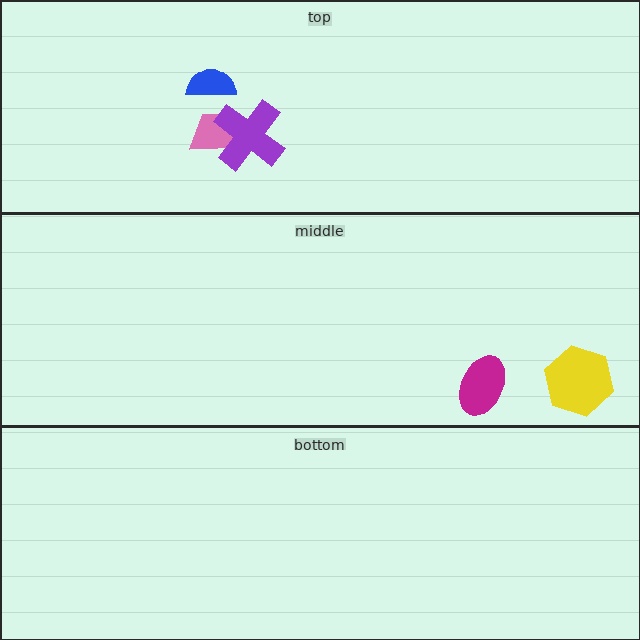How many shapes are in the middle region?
2.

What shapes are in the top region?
The blue semicircle, the pink trapezoid, the purple cross.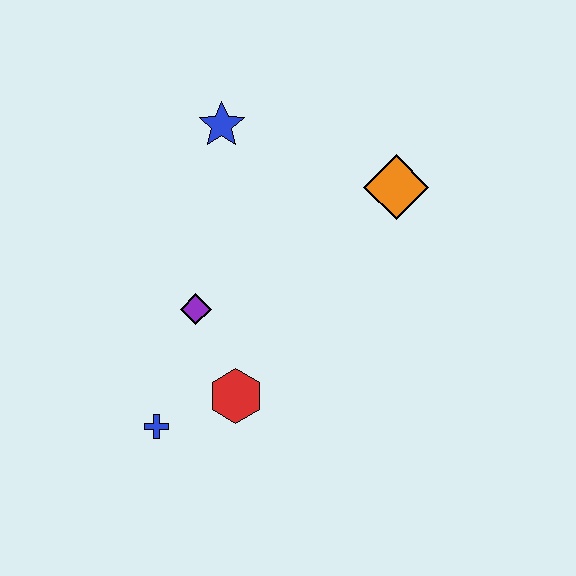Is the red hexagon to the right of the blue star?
Yes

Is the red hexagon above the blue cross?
Yes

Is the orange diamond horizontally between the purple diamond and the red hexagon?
No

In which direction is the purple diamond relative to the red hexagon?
The purple diamond is above the red hexagon.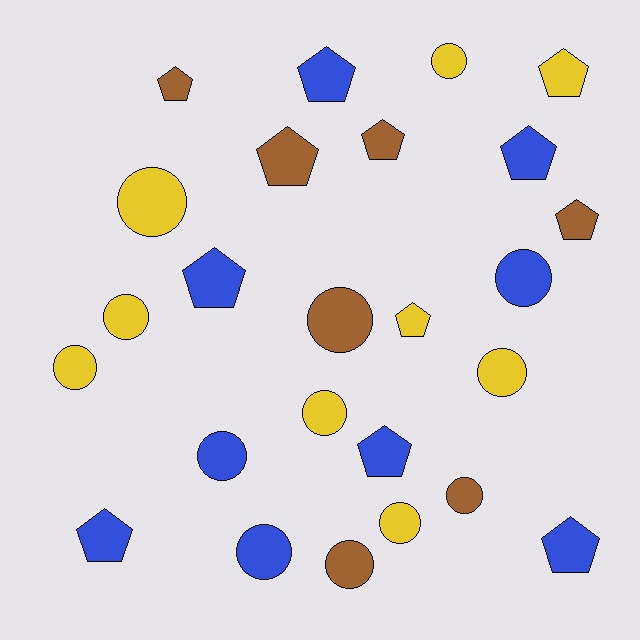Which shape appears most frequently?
Circle, with 13 objects.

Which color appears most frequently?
Blue, with 9 objects.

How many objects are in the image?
There are 25 objects.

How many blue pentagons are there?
There are 6 blue pentagons.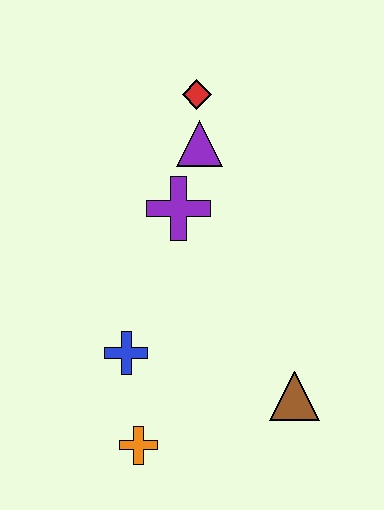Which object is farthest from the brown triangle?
The red diamond is farthest from the brown triangle.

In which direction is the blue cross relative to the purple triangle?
The blue cross is below the purple triangle.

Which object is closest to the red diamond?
The purple triangle is closest to the red diamond.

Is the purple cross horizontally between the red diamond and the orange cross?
Yes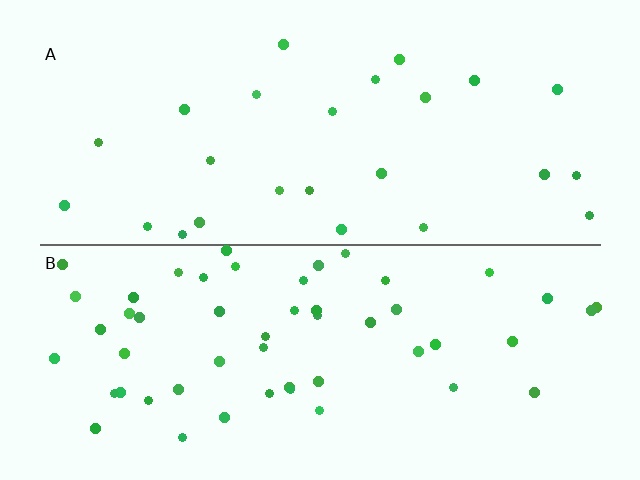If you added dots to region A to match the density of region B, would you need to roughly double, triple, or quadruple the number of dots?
Approximately double.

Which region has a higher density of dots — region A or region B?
B (the bottom).